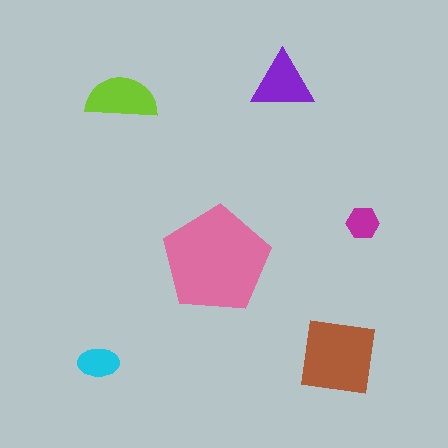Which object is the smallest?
The magenta hexagon.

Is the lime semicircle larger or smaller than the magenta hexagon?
Larger.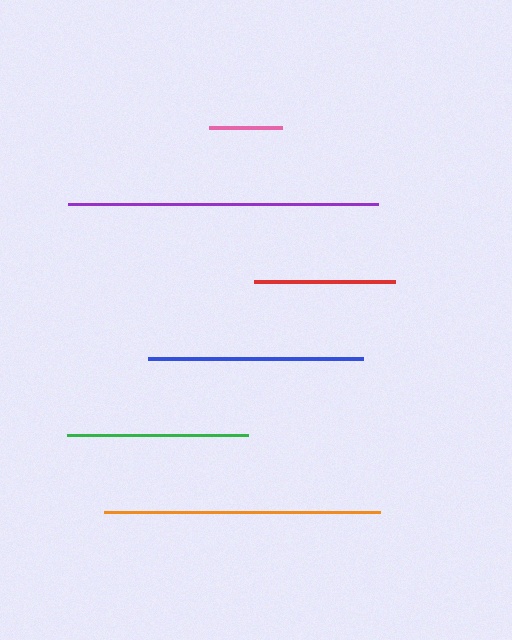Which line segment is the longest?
The purple line is the longest at approximately 310 pixels.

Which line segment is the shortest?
The pink line is the shortest at approximately 73 pixels.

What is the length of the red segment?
The red segment is approximately 142 pixels long.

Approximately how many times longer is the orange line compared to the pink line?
The orange line is approximately 3.8 times the length of the pink line.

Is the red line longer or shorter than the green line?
The green line is longer than the red line.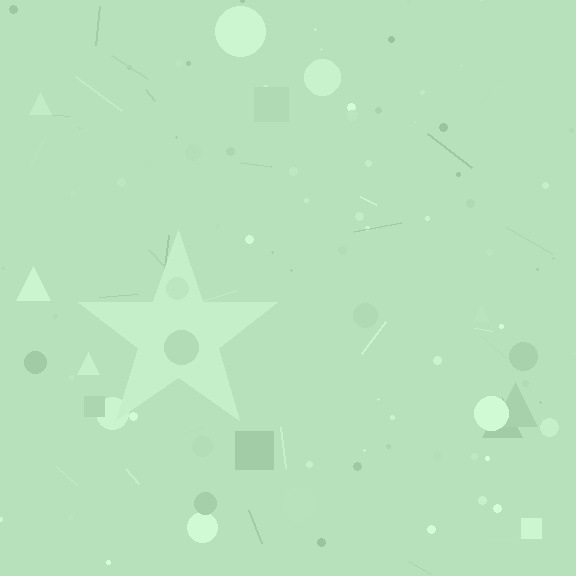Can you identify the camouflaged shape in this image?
The camouflaged shape is a star.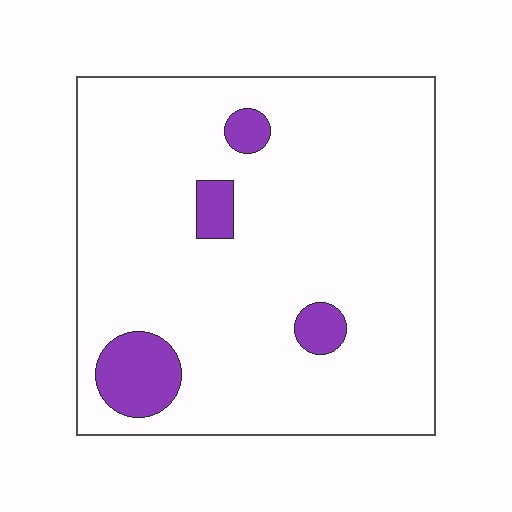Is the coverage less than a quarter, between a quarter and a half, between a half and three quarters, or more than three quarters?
Less than a quarter.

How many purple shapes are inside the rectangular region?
4.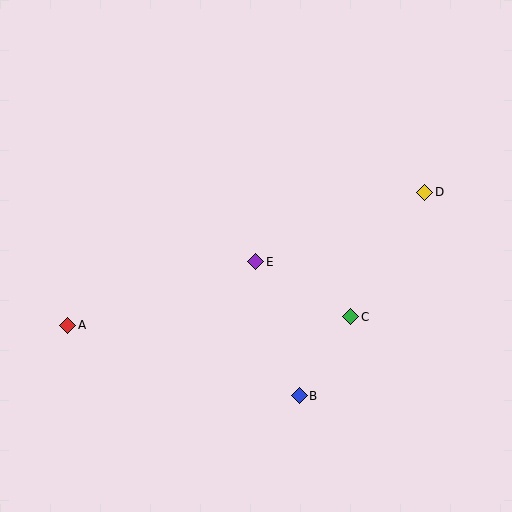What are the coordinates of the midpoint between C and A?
The midpoint between C and A is at (209, 321).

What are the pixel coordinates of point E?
Point E is at (255, 262).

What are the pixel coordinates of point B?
Point B is at (299, 396).